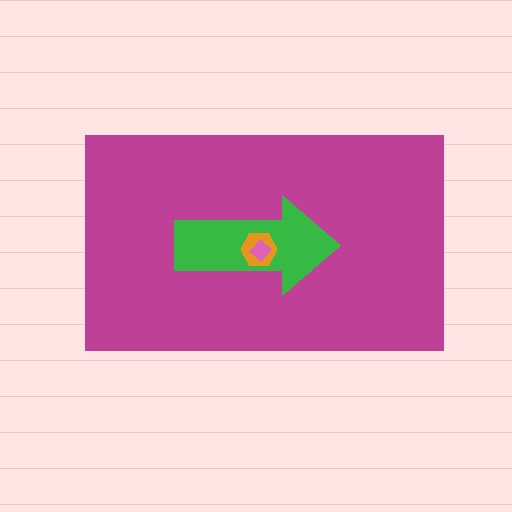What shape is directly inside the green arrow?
The orange hexagon.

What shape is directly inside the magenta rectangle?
The green arrow.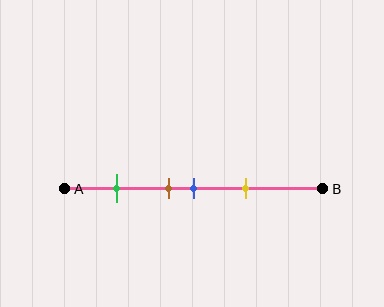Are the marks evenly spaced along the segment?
No, the marks are not evenly spaced.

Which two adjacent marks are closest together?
The brown and blue marks are the closest adjacent pair.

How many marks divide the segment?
There are 4 marks dividing the segment.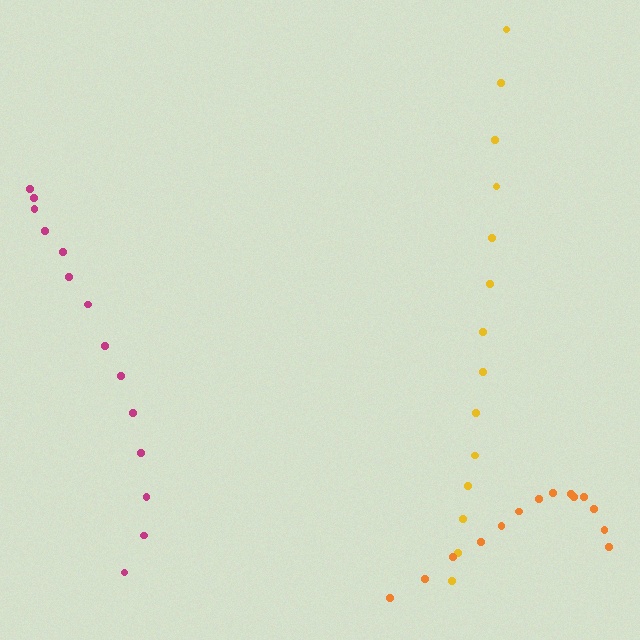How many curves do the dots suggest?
There are 3 distinct paths.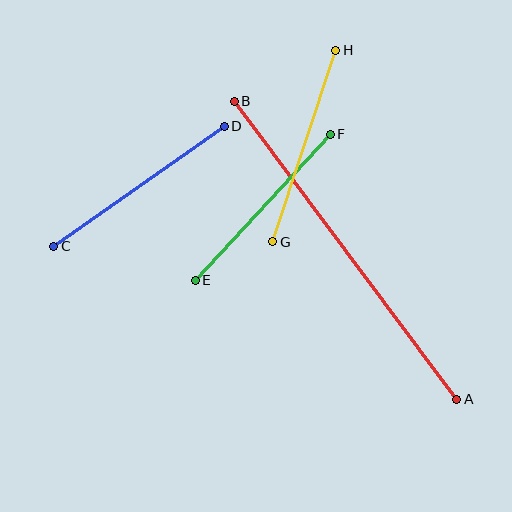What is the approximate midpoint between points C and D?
The midpoint is at approximately (139, 186) pixels.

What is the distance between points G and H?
The distance is approximately 201 pixels.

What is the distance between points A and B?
The distance is approximately 372 pixels.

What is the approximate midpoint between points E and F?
The midpoint is at approximately (263, 207) pixels.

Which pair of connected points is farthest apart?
Points A and B are farthest apart.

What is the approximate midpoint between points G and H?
The midpoint is at approximately (304, 146) pixels.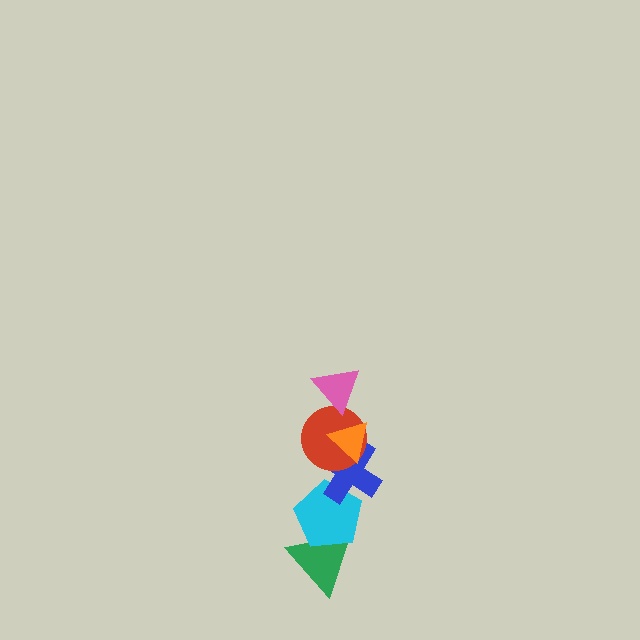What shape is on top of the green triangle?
The cyan pentagon is on top of the green triangle.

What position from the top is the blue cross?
The blue cross is 4th from the top.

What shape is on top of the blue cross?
The red circle is on top of the blue cross.